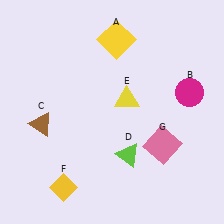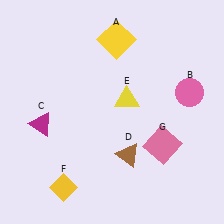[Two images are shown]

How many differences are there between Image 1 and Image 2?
There are 3 differences between the two images.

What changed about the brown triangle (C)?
In Image 1, C is brown. In Image 2, it changed to magenta.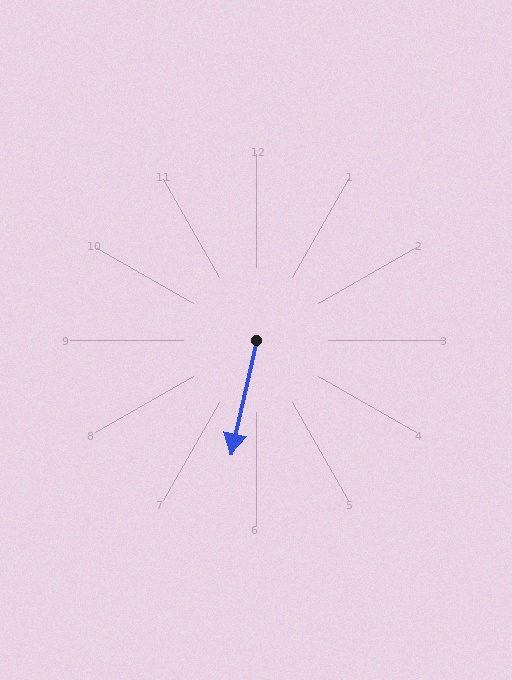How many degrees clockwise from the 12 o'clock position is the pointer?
Approximately 193 degrees.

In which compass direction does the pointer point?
South.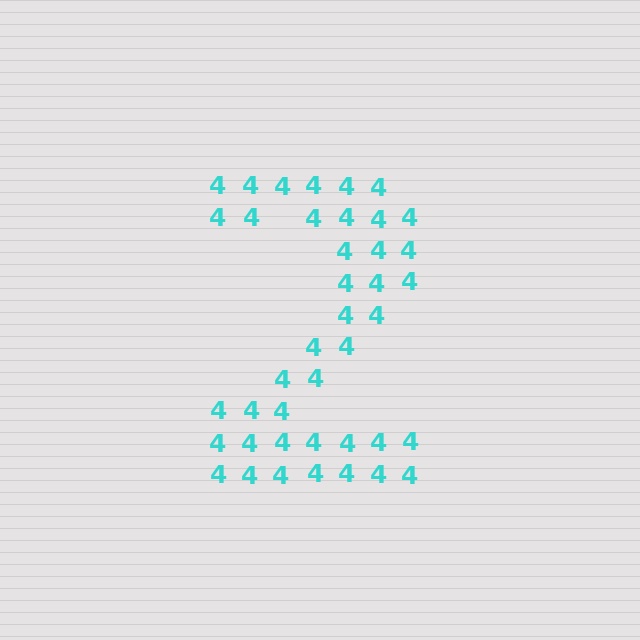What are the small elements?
The small elements are digit 4's.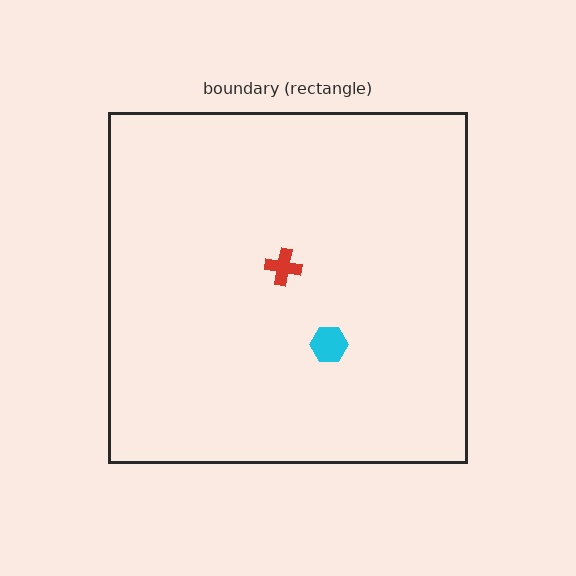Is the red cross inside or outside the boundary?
Inside.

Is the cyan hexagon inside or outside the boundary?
Inside.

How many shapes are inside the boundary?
2 inside, 0 outside.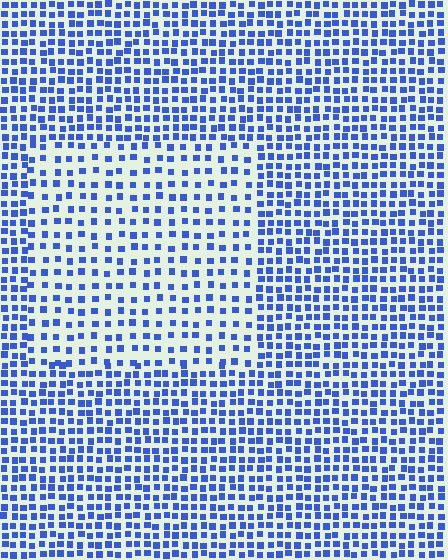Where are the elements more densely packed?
The elements are more densely packed outside the rectangle boundary.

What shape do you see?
I see a rectangle.